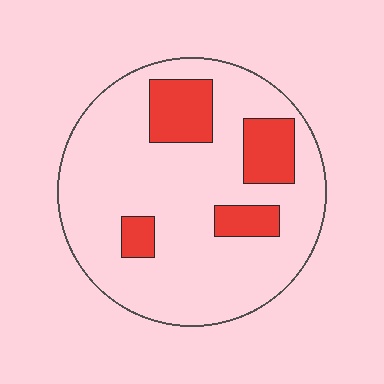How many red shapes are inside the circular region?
4.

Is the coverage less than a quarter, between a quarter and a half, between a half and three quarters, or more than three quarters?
Less than a quarter.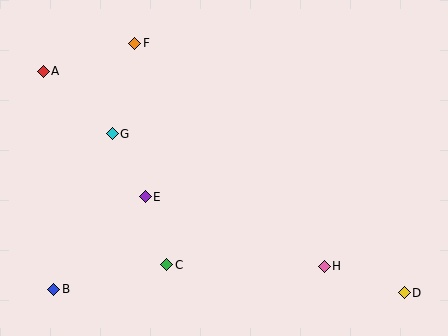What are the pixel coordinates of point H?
Point H is at (324, 266).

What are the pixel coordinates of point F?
Point F is at (135, 43).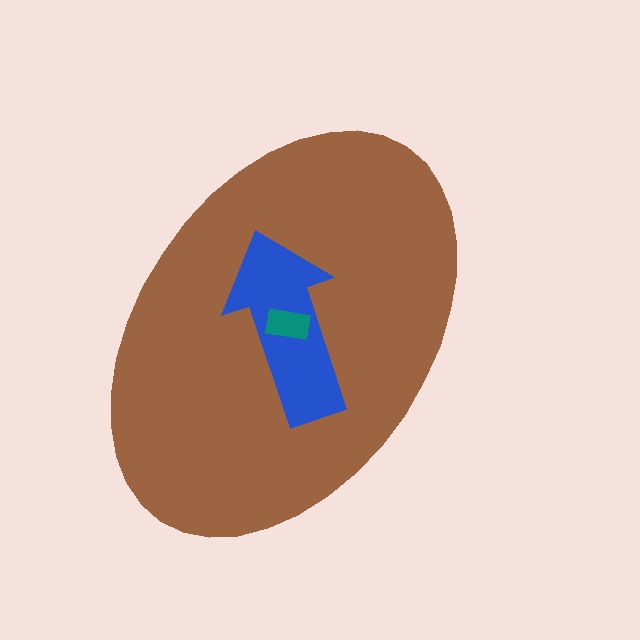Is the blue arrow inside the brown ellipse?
Yes.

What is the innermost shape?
The teal rectangle.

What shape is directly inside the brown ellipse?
The blue arrow.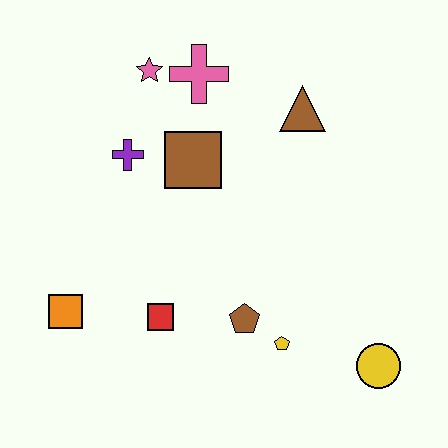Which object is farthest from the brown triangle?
The orange square is farthest from the brown triangle.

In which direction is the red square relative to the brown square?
The red square is below the brown square.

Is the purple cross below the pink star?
Yes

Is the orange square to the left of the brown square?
Yes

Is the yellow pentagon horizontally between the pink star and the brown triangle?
Yes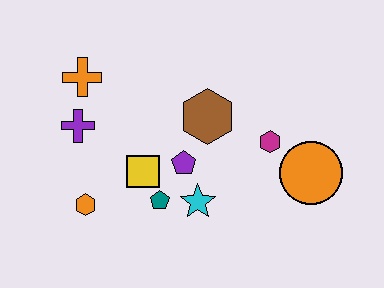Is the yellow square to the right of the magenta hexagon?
No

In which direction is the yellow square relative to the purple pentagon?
The yellow square is to the left of the purple pentagon.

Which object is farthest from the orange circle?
The orange cross is farthest from the orange circle.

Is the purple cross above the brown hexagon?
No